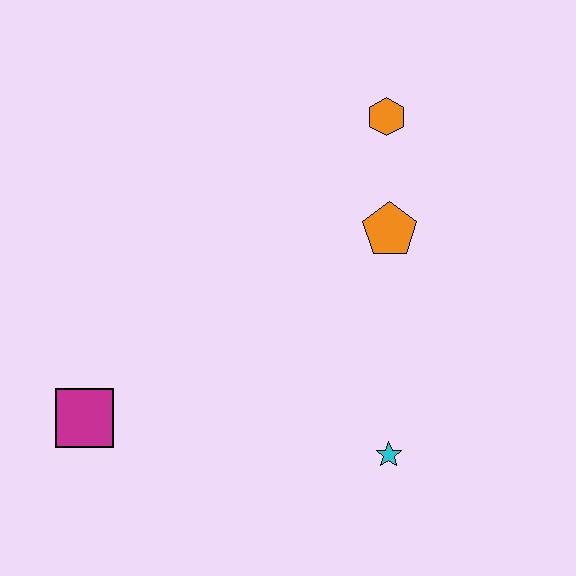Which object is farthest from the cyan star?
The orange hexagon is farthest from the cyan star.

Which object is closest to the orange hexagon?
The orange pentagon is closest to the orange hexagon.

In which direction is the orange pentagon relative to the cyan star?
The orange pentagon is above the cyan star.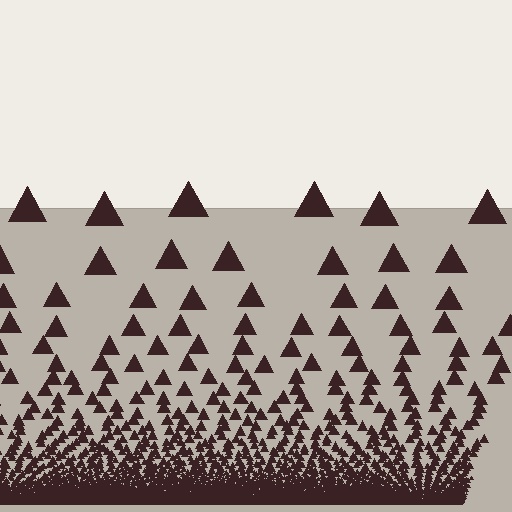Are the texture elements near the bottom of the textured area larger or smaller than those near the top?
Smaller. The gradient is inverted — elements near the bottom are smaller and denser.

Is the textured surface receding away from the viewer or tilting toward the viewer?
The surface appears to tilt toward the viewer. Texture elements get larger and sparser toward the top.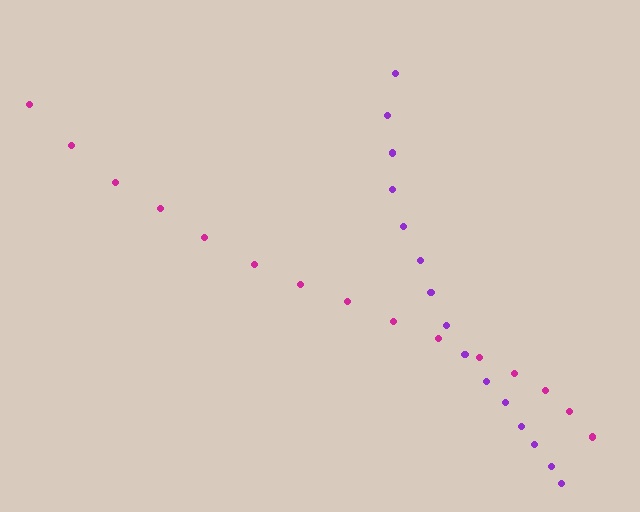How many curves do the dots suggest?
There are 2 distinct paths.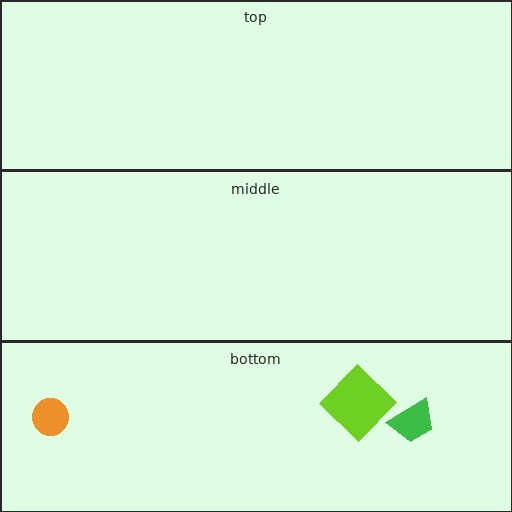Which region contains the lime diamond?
The bottom region.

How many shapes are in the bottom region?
3.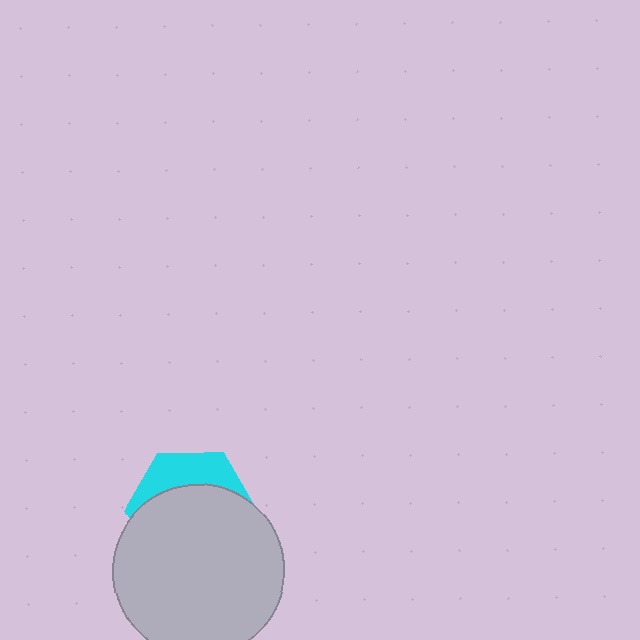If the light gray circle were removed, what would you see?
You would see the complete cyan hexagon.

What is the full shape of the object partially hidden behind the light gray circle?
The partially hidden object is a cyan hexagon.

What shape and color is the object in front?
The object in front is a light gray circle.